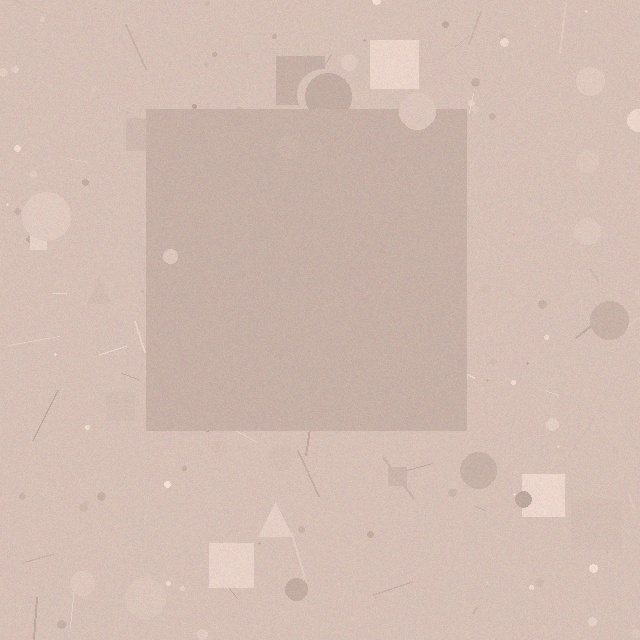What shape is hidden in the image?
A square is hidden in the image.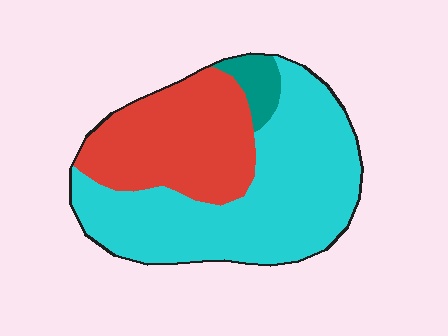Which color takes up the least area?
Teal, at roughly 5%.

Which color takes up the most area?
Cyan, at roughly 60%.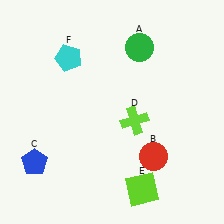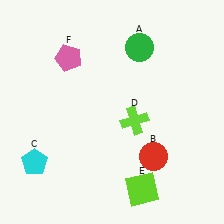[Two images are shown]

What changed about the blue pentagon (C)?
In Image 1, C is blue. In Image 2, it changed to cyan.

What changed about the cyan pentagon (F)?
In Image 1, F is cyan. In Image 2, it changed to pink.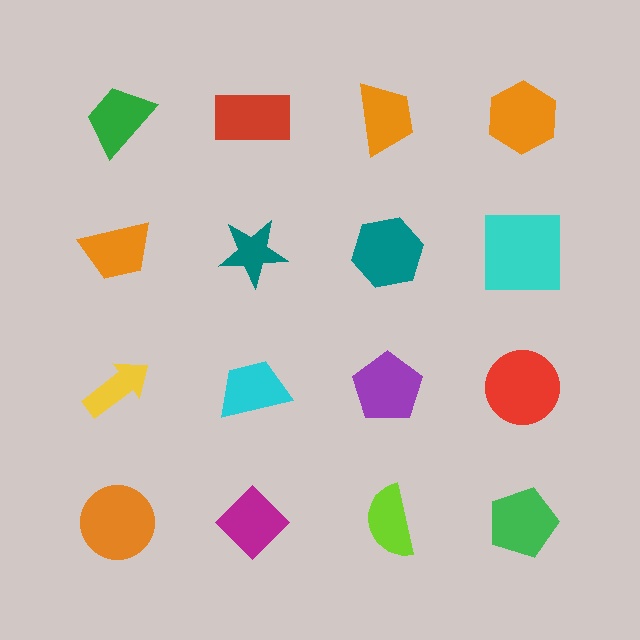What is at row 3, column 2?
A cyan trapezoid.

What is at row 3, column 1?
A yellow arrow.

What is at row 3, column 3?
A purple pentagon.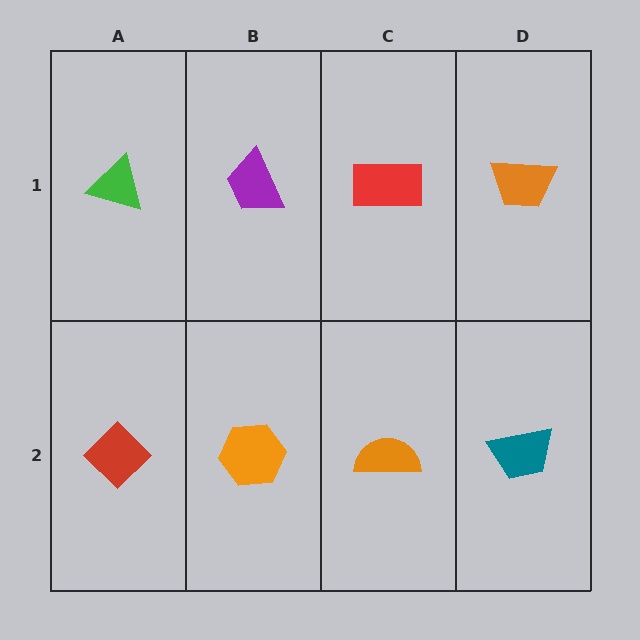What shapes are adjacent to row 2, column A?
A green triangle (row 1, column A), an orange hexagon (row 2, column B).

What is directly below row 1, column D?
A teal trapezoid.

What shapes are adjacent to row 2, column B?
A purple trapezoid (row 1, column B), a red diamond (row 2, column A), an orange semicircle (row 2, column C).